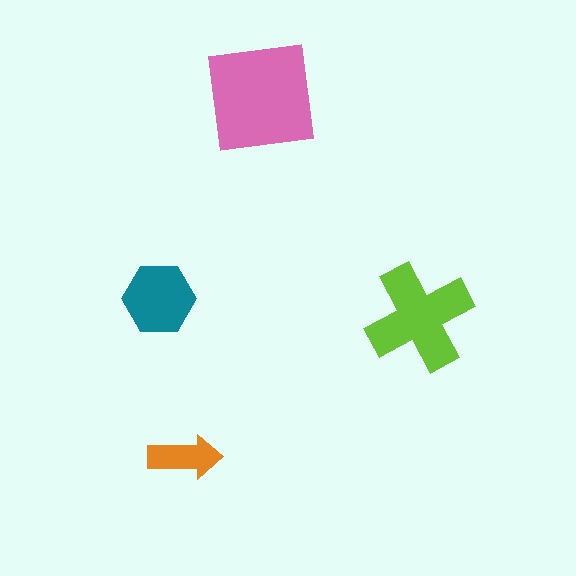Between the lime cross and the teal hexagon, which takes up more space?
The lime cross.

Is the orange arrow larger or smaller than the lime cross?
Smaller.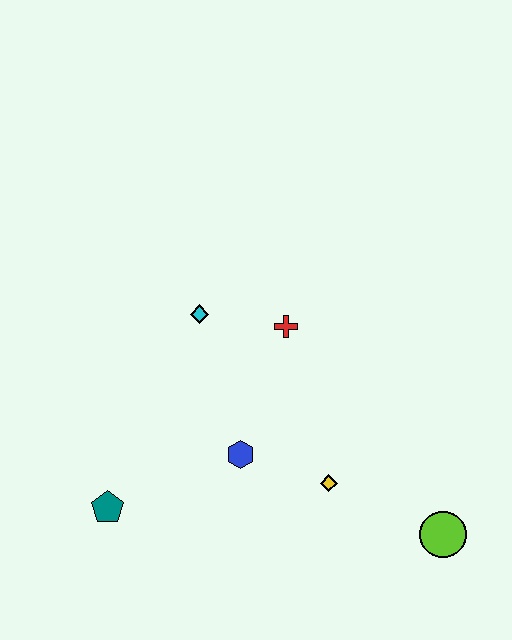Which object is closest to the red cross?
The cyan diamond is closest to the red cross.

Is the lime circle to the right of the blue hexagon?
Yes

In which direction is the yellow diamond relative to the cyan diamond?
The yellow diamond is below the cyan diamond.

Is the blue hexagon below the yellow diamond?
No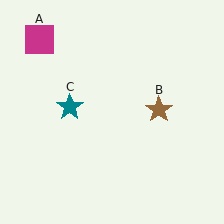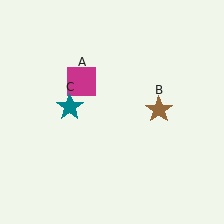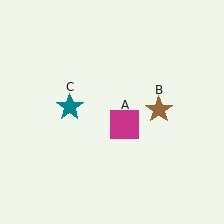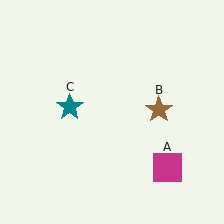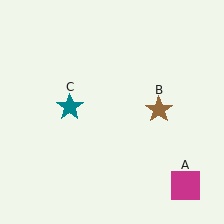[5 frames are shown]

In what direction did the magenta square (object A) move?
The magenta square (object A) moved down and to the right.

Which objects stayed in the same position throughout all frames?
Brown star (object B) and teal star (object C) remained stationary.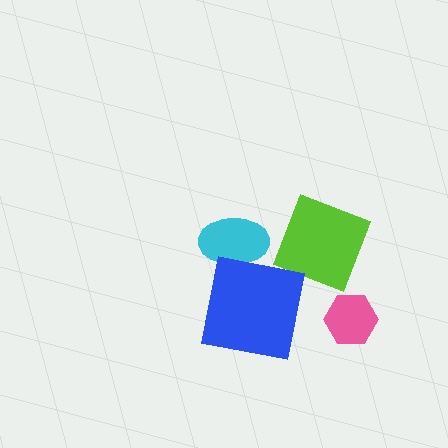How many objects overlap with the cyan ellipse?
1 object overlaps with the cyan ellipse.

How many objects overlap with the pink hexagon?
0 objects overlap with the pink hexagon.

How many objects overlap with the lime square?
0 objects overlap with the lime square.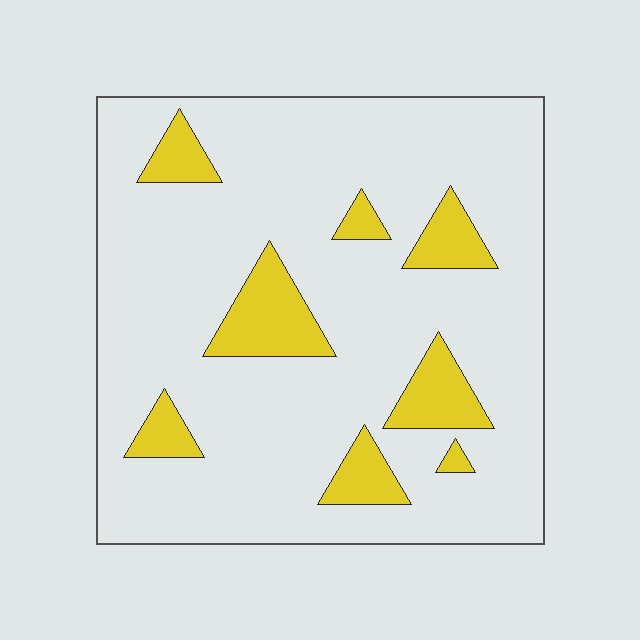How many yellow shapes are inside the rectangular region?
8.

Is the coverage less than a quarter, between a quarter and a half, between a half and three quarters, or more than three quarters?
Less than a quarter.